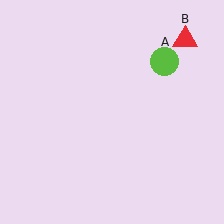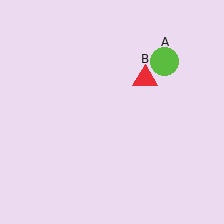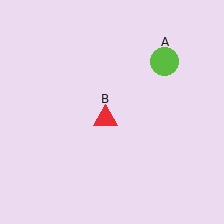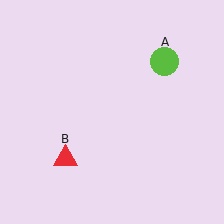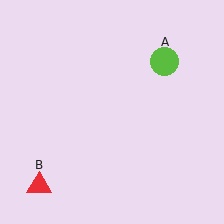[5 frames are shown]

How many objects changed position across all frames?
1 object changed position: red triangle (object B).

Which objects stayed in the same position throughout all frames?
Lime circle (object A) remained stationary.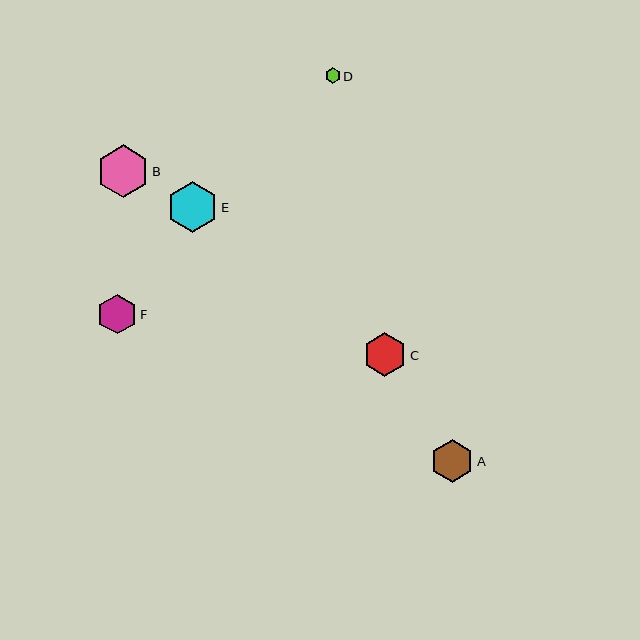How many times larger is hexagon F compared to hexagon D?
Hexagon F is approximately 2.6 times the size of hexagon D.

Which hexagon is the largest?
Hexagon B is the largest with a size of approximately 52 pixels.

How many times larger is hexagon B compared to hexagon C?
Hexagon B is approximately 1.2 times the size of hexagon C.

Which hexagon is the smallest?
Hexagon D is the smallest with a size of approximately 15 pixels.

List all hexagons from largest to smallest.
From largest to smallest: B, E, C, A, F, D.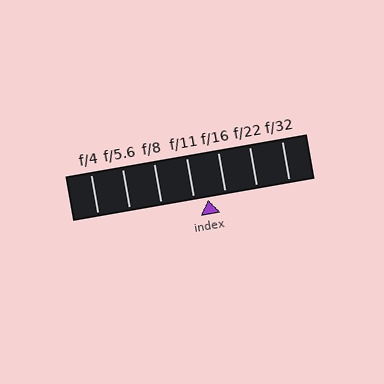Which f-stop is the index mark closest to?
The index mark is closest to f/11.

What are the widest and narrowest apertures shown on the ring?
The widest aperture shown is f/4 and the narrowest is f/32.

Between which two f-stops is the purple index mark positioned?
The index mark is between f/11 and f/16.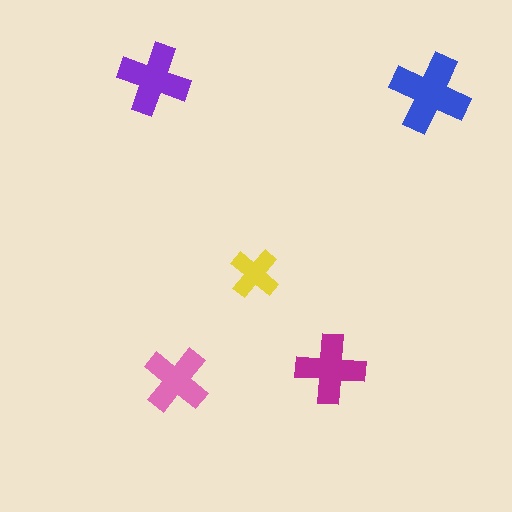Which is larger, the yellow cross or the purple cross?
The purple one.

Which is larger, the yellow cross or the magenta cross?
The magenta one.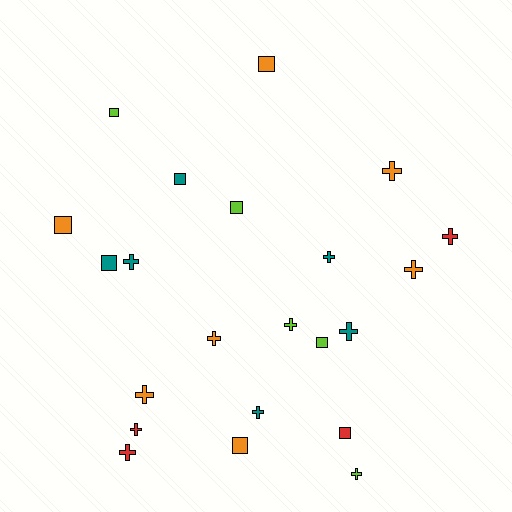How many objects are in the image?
There are 22 objects.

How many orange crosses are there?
There are 4 orange crosses.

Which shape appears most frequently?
Cross, with 13 objects.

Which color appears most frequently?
Orange, with 7 objects.